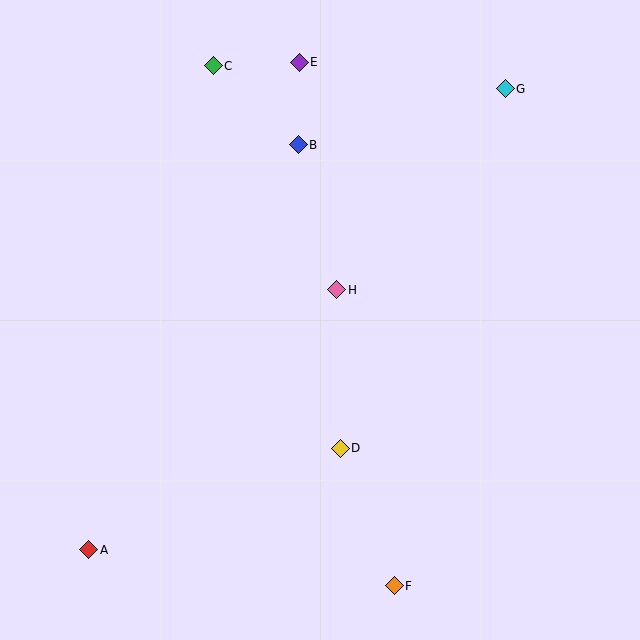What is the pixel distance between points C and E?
The distance between C and E is 86 pixels.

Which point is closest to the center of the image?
Point H at (337, 290) is closest to the center.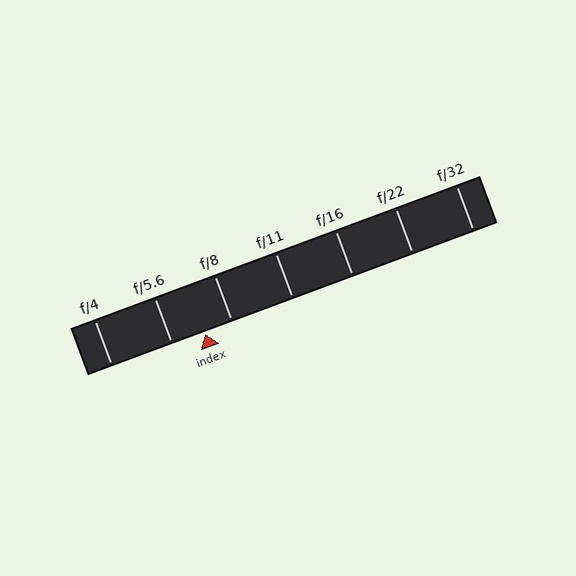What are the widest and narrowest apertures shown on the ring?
The widest aperture shown is f/4 and the narrowest is f/32.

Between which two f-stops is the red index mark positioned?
The index mark is between f/5.6 and f/8.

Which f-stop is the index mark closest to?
The index mark is closest to f/8.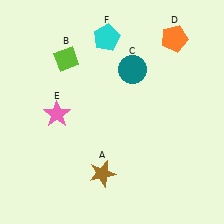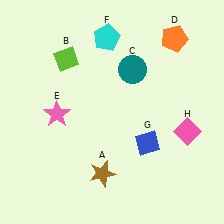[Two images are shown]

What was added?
A blue diamond (G), a pink diamond (H) were added in Image 2.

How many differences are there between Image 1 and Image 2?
There are 2 differences between the two images.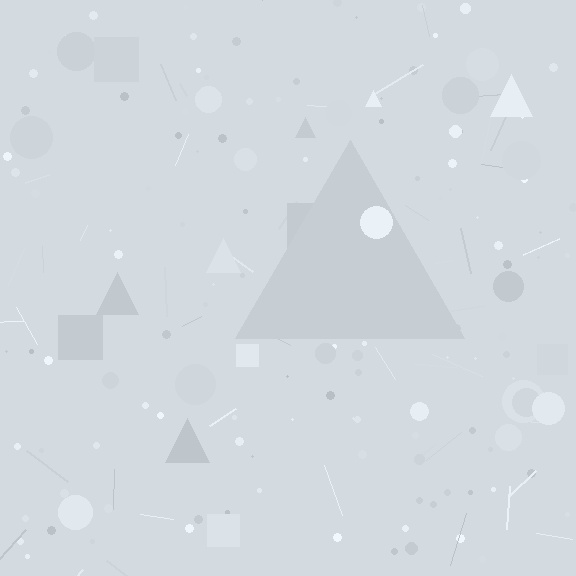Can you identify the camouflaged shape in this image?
The camouflaged shape is a triangle.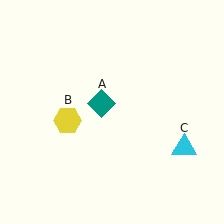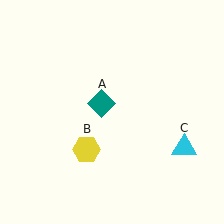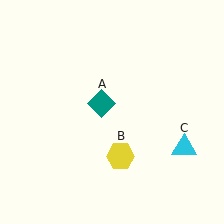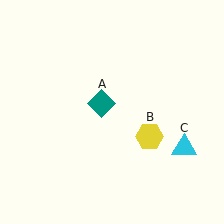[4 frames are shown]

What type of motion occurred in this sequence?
The yellow hexagon (object B) rotated counterclockwise around the center of the scene.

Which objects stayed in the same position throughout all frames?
Teal diamond (object A) and cyan triangle (object C) remained stationary.